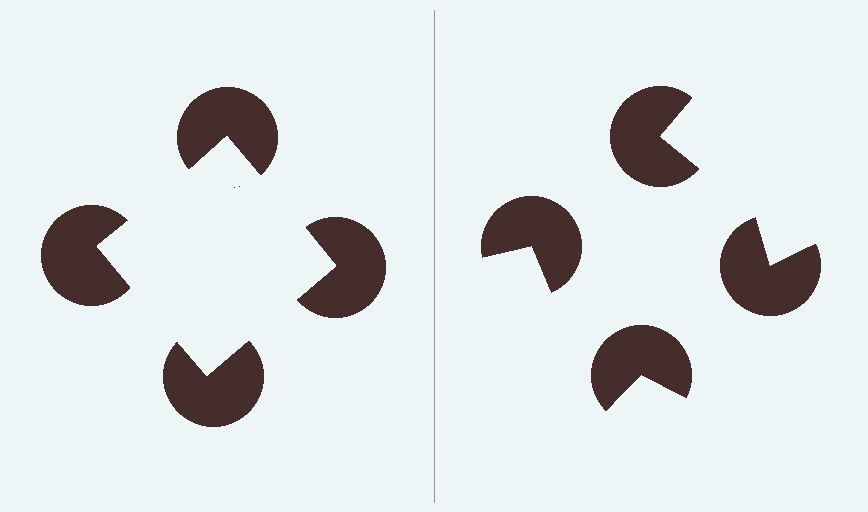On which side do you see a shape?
An illusory square appears on the left side. On the right side the wedge cuts are rotated, so no coherent shape forms.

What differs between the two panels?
The pac-man discs are positioned identically on both sides; only the wedge orientations differ. On the left they align to a square; on the right they are misaligned.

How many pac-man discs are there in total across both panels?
8 — 4 on each side.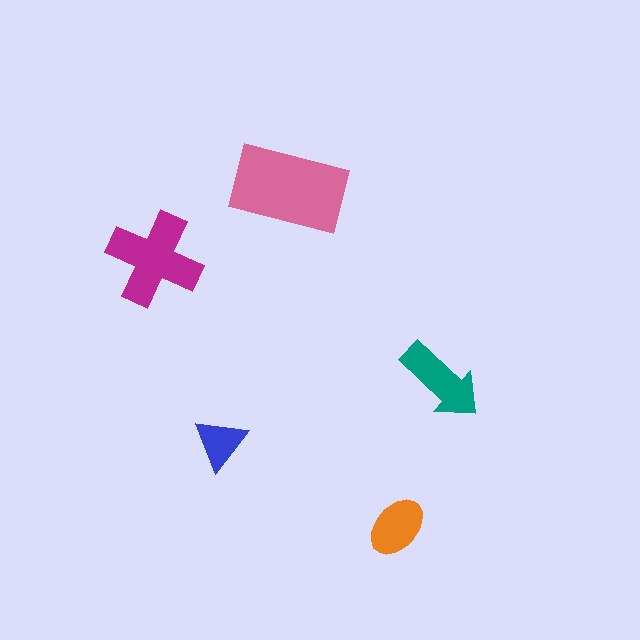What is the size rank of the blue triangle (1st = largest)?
5th.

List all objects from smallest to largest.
The blue triangle, the orange ellipse, the teal arrow, the magenta cross, the pink rectangle.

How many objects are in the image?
There are 5 objects in the image.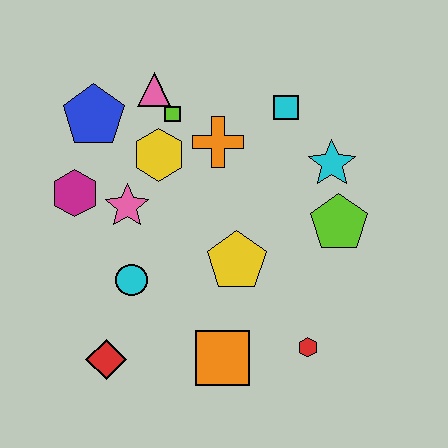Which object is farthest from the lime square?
The red hexagon is farthest from the lime square.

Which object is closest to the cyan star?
The lime pentagon is closest to the cyan star.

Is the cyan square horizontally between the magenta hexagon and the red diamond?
No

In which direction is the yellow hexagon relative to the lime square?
The yellow hexagon is below the lime square.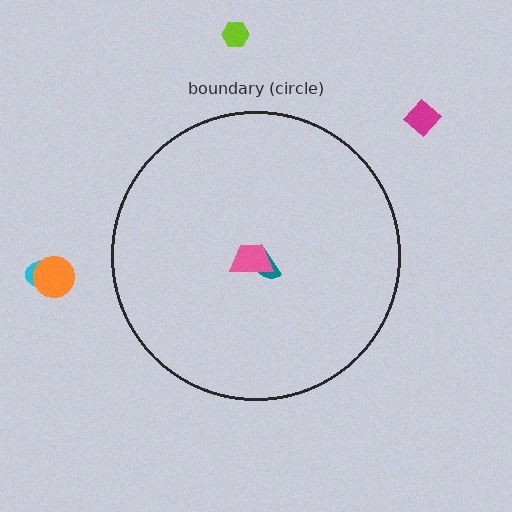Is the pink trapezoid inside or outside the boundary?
Inside.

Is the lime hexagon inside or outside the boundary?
Outside.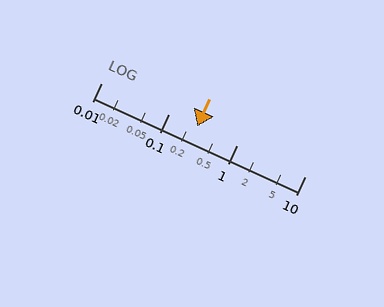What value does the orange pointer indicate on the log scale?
The pointer indicates approximately 0.26.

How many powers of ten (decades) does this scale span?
The scale spans 3 decades, from 0.01 to 10.